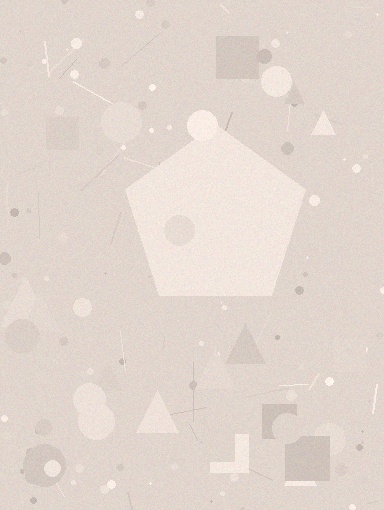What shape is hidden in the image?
A pentagon is hidden in the image.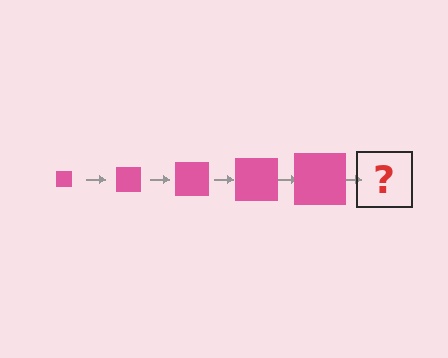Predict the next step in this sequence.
The next step is a pink square, larger than the previous one.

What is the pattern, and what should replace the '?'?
The pattern is that the square gets progressively larger each step. The '?' should be a pink square, larger than the previous one.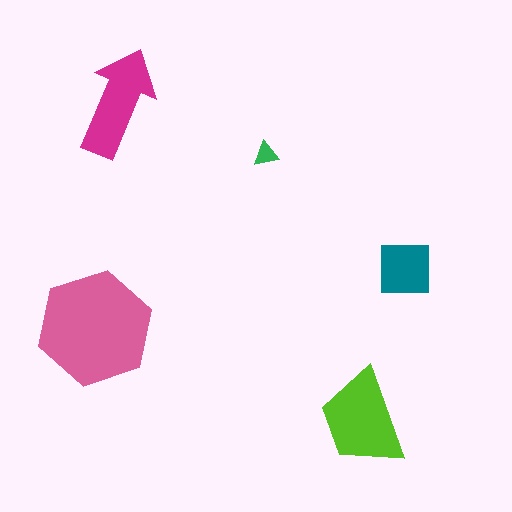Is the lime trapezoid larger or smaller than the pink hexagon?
Smaller.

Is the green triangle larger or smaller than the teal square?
Smaller.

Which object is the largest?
The pink hexagon.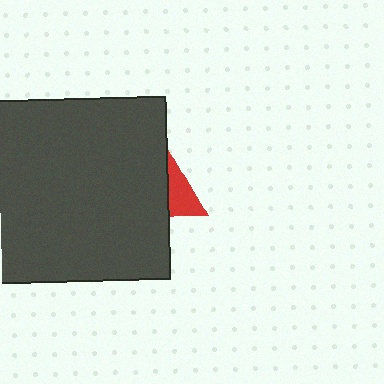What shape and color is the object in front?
The object in front is a dark gray rectangle.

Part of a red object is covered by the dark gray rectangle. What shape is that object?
It is a triangle.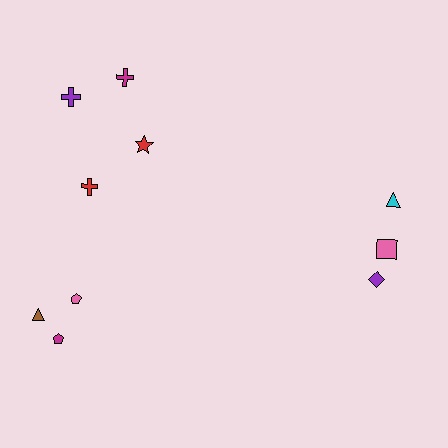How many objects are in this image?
There are 10 objects.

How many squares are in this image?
There is 1 square.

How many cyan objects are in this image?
There is 1 cyan object.